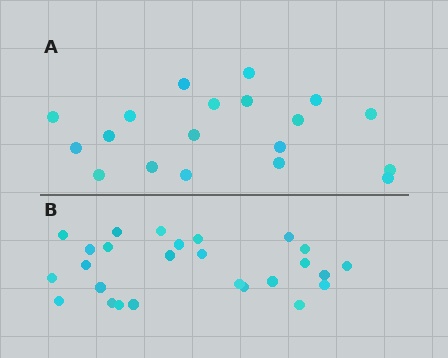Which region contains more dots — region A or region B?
Region B (the bottom region) has more dots.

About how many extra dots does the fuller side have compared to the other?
Region B has roughly 8 or so more dots than region A.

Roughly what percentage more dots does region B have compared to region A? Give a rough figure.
About 35% more.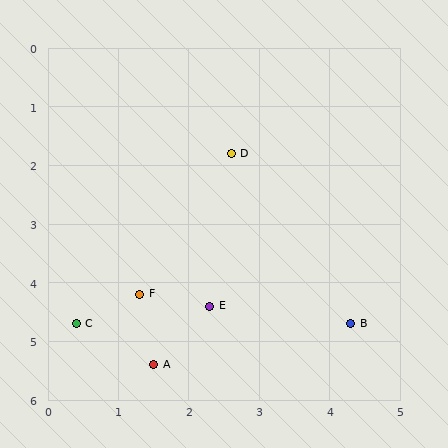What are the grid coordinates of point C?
Point C is at approximately (0.4, 4.7).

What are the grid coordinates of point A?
Point A is at approximately (1.5, 5.4).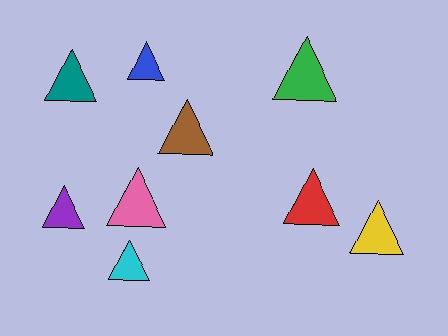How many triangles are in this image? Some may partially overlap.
There are 9 triangles.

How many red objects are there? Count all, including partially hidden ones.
There is 1 red object.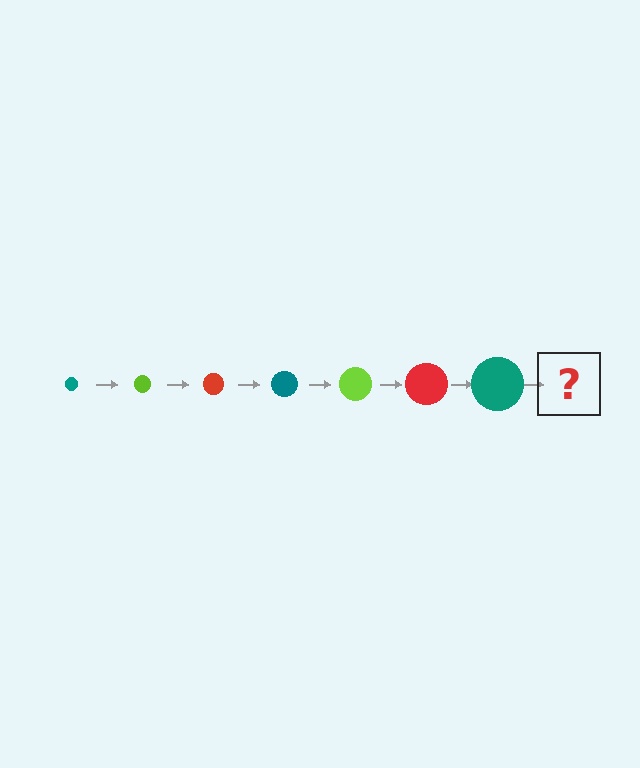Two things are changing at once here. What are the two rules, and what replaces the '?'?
The two rules are that the circle grows larger each step and the color cycles through teal, lime, and red. The '?' should be a lime circle, larger than the previous one.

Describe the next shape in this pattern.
It should be a lime circle, larger than the previous one.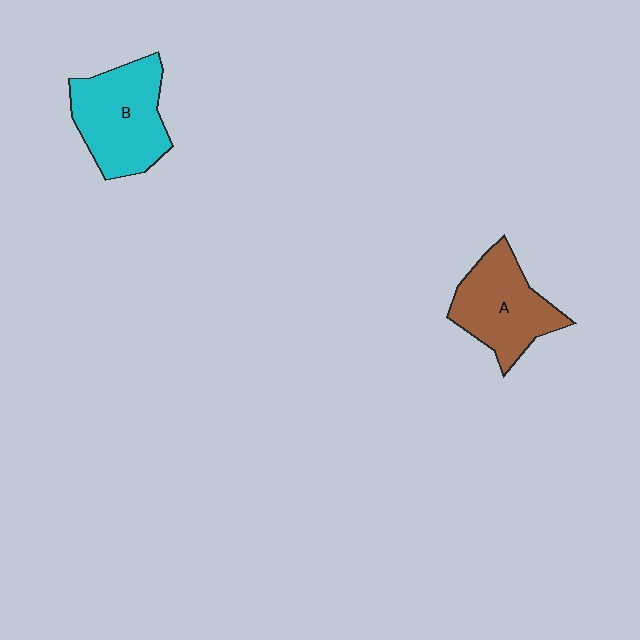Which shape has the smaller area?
Shape A (brown).